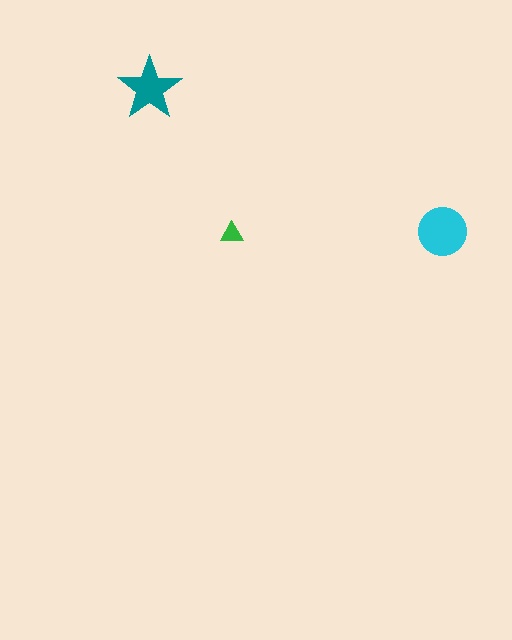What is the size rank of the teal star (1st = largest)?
2nd.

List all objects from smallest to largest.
The green triangle, the teal star, the cyan circle.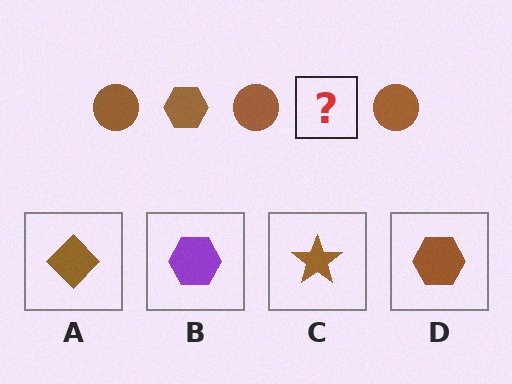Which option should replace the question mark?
Option D.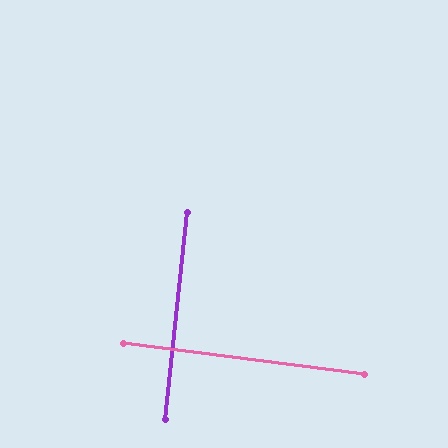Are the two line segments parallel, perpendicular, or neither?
Perpendicular — they meet at approximately 89°.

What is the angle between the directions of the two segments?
Approximately 89 degrees.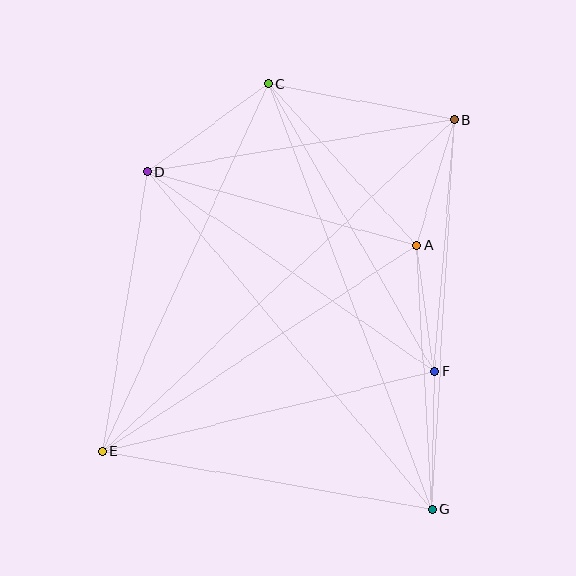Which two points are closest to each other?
Points A and F are closest to each other.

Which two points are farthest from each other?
Points B and E are farthest from each other.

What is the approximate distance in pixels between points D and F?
The distance between D and F is approximately 349 pixels.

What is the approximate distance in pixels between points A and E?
The distance between A and E is approximately 375 pixels.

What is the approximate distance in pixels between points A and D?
The distance between A and D is approximately 279 pixels.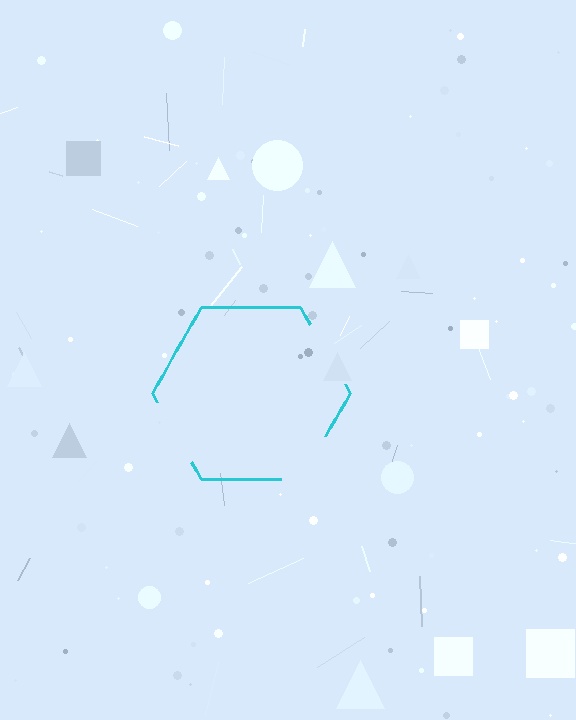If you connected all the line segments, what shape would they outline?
They would outline a hexagon.